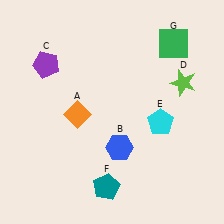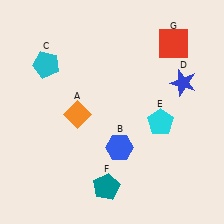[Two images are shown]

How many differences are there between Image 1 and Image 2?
There are 3 differences between the two images.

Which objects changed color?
C changed from purple to cyan. D changed from lime to blue. G changed from green to red.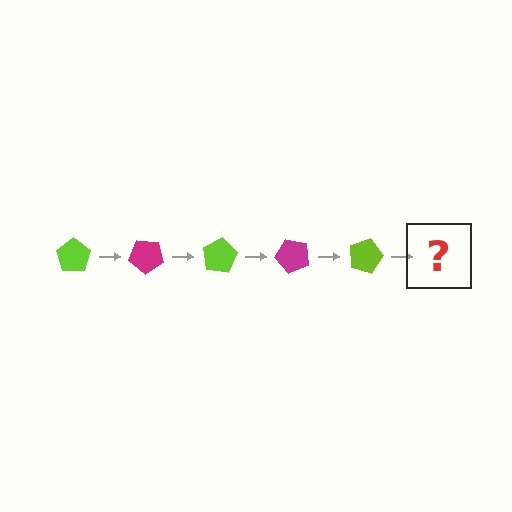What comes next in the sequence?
The next element should be a magenta pentagon, rotated 200 degrees from the start.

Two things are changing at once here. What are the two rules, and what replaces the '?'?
The two rules are that it rotates 40 degrees each step and the color cycles through lime and magenta. The '?' should be a magenta pentagon, rotated 200 degrees from the start.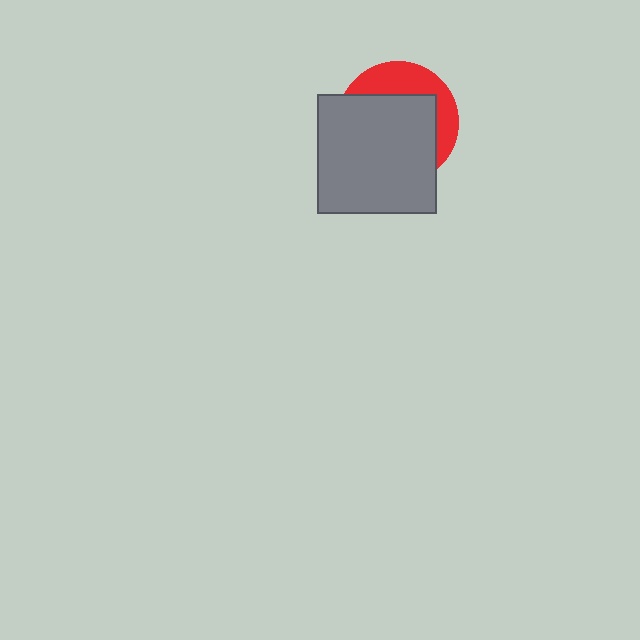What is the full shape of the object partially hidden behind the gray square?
The partially hidden object is a red circle.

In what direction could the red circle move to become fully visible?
The red circle could move toward the upper-right. That would shift it out from behind the gray square entirely.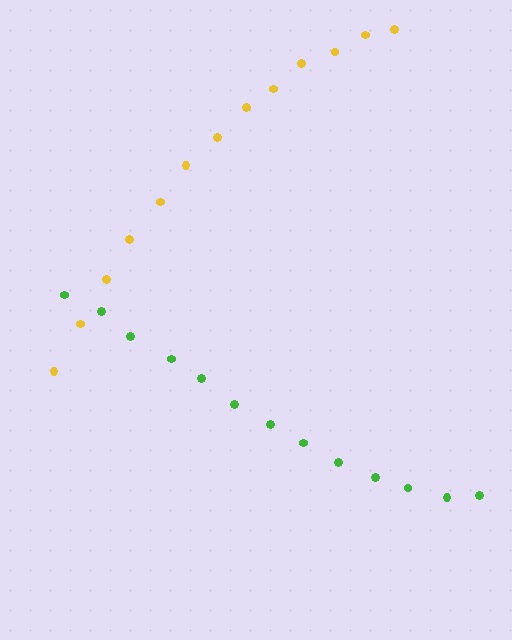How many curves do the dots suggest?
There are 2 distinct paths.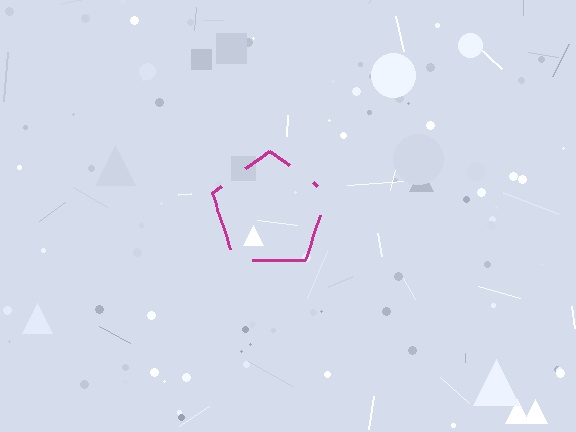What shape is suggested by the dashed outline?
The dashed outline suggests a pentagon.